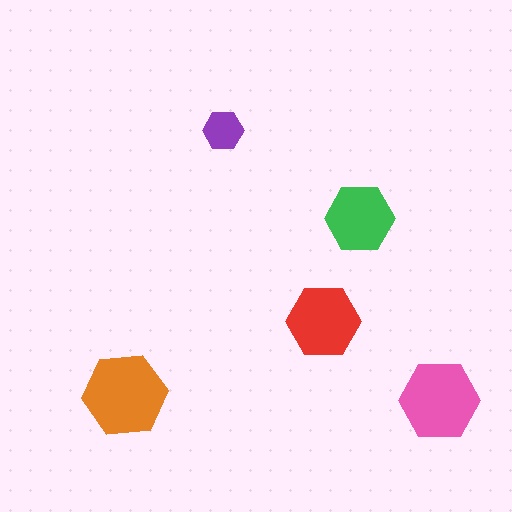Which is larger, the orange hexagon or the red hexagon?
The orange one.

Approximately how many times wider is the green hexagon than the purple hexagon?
About 1.5 times wider.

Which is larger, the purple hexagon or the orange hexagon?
The orange one.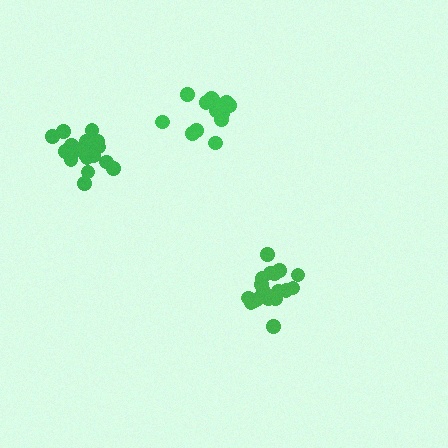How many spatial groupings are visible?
There are 3 spatial groupings.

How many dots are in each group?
Group 1: 20 dots, Group 2: 18 dots, Group 3: 16 dots (54 total).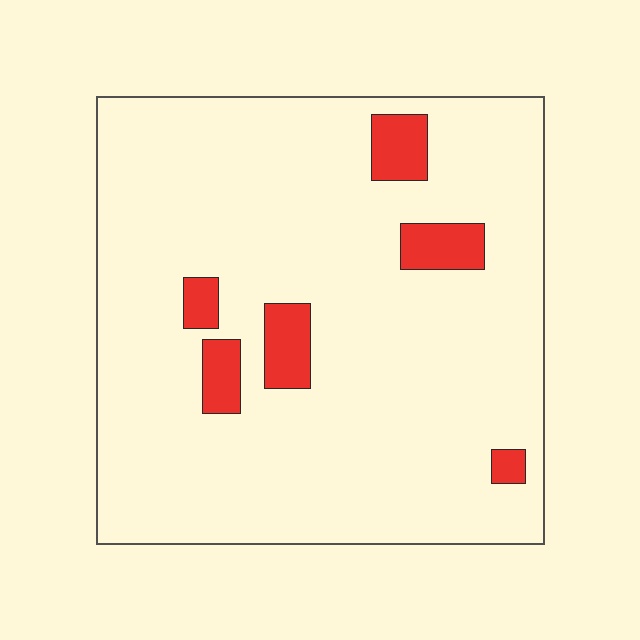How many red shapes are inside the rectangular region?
6.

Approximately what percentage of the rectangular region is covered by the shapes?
Approximately 10%.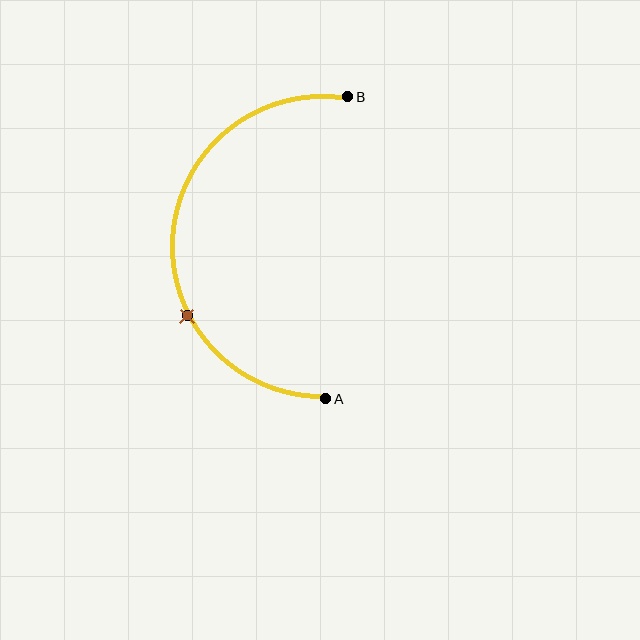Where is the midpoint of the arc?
The arc midpoint is the point on the curve farthest from the straight line joining A and B. It sits to the left of that line.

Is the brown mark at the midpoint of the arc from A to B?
No. The brown mark lies on the arc but is closer to endpoint A. The arc midpoint would be at the point on the curve equidistant along the arc from both A and B.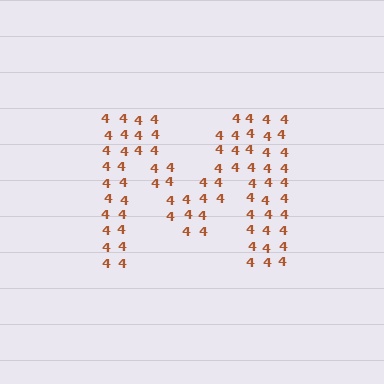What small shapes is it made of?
It is made of small digit 4's.